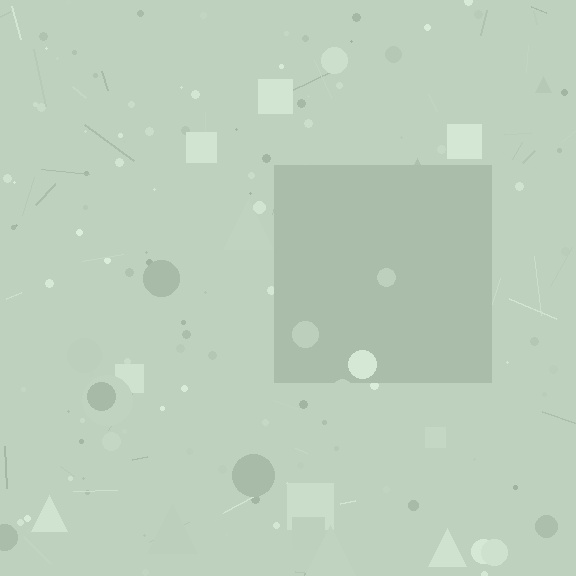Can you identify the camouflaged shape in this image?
The camouflaged shape is a square.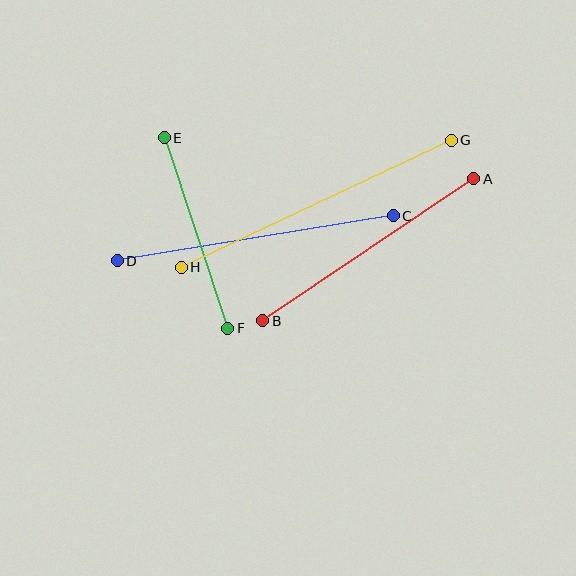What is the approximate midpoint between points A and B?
The midpoint is at approximately (368, 250) pixels.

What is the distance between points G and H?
The distance is approximately 299 pixels.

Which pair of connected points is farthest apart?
Points G and H are farthest apart.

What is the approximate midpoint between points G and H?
The midpoint is at approximately (316, 204) pixels.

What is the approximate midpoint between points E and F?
The midpoint is at approximately (196, 233) pixels.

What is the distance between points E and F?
The distance is approximately 201 pixels.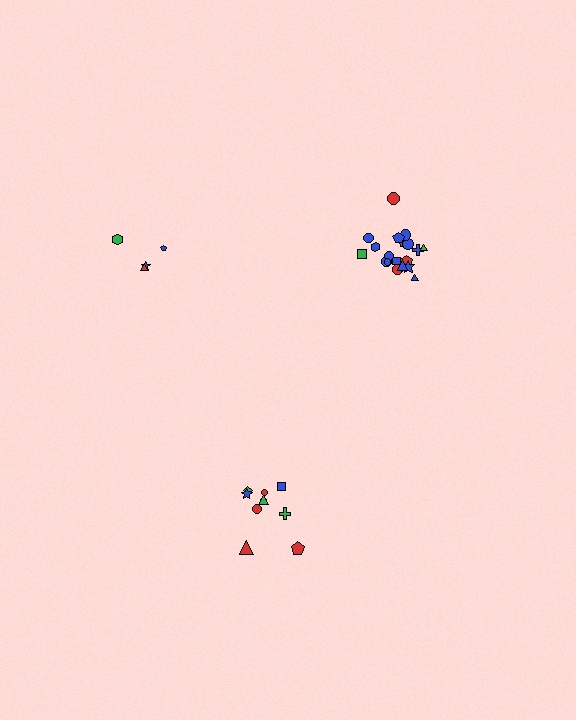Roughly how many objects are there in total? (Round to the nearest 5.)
Roughly 35 objects in total.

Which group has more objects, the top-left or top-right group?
The top-right group.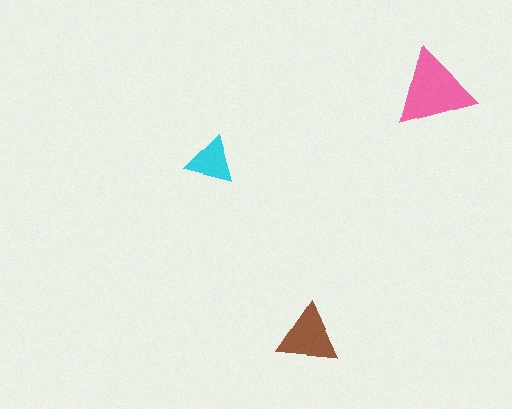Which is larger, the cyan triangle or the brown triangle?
The brown one.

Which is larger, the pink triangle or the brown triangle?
The pink one.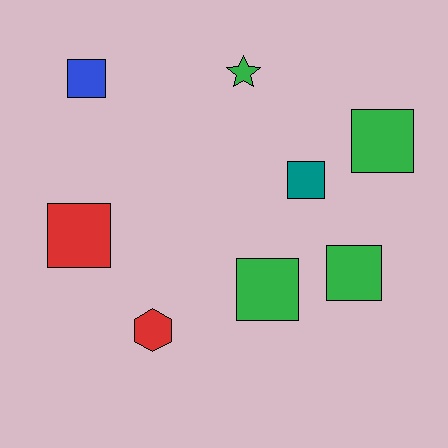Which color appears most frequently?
Green, with 4 objects.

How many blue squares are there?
There is 1 blue square.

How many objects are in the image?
There are 8 objects.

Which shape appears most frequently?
Square, with 6 objects.